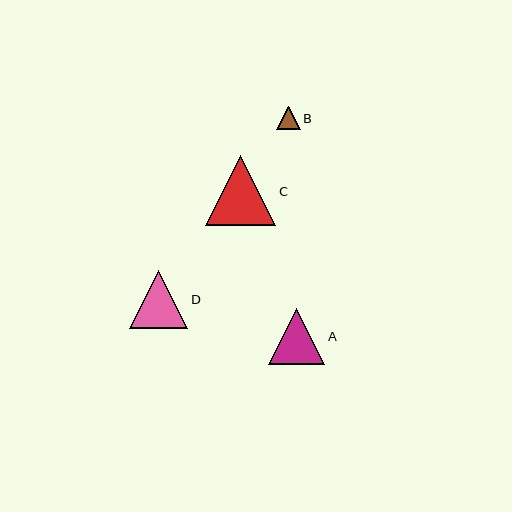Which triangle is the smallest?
Triangle B is the smallest with a size of approximately 23 pixels.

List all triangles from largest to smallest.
From largest to smallest: C, D, A, B.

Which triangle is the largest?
Triangle C is the largest with a size of approximately 70 pixels.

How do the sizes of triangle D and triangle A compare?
Triangle D and triangle A are approximately the same size.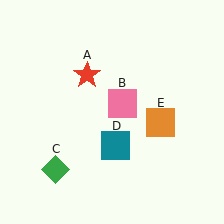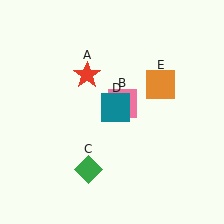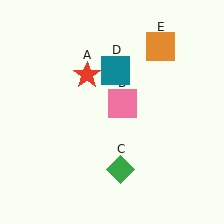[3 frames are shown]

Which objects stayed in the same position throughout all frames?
Red star (object A) and pink square (object B) remained stationary.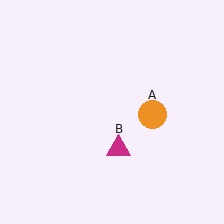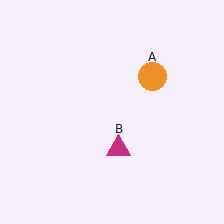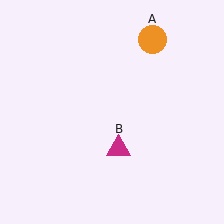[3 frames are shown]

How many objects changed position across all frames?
1 object changed position: orange circle (object A).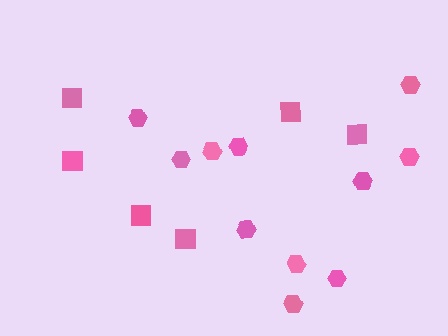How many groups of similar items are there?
There are 2 groups: one group of squares (6) and one group of hexagons (11).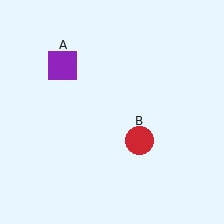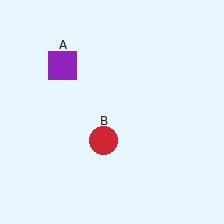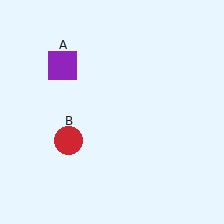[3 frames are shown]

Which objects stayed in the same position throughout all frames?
Purple square (object A) remained stationary.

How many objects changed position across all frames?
1 object changed position: red circle (object B).